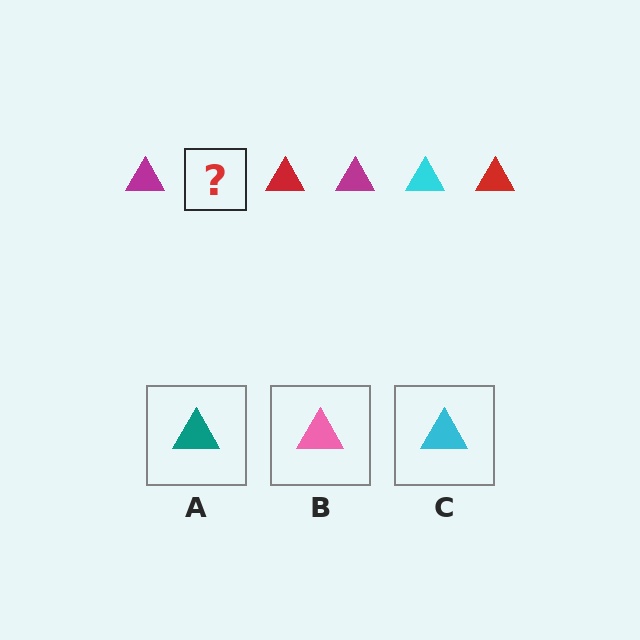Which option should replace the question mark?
Option C.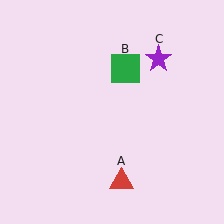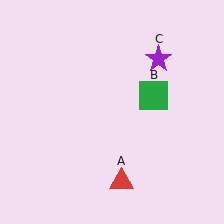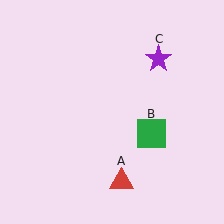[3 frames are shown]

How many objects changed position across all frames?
1 object changed position: green square (object B).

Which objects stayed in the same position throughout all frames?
Red triangle (object A) and purple star (object C) remained stationary.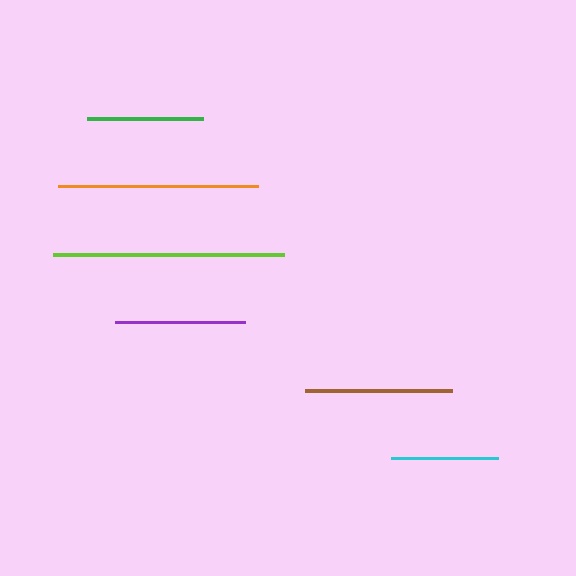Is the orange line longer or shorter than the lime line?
The lime line is longer than the orange line.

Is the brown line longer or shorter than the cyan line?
The brown line is longer than the cyan line.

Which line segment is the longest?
The lime line is the longest at approximately 231 pixels.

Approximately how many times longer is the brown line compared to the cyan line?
The brown line is approximately 1.4 times the length of the cyan line.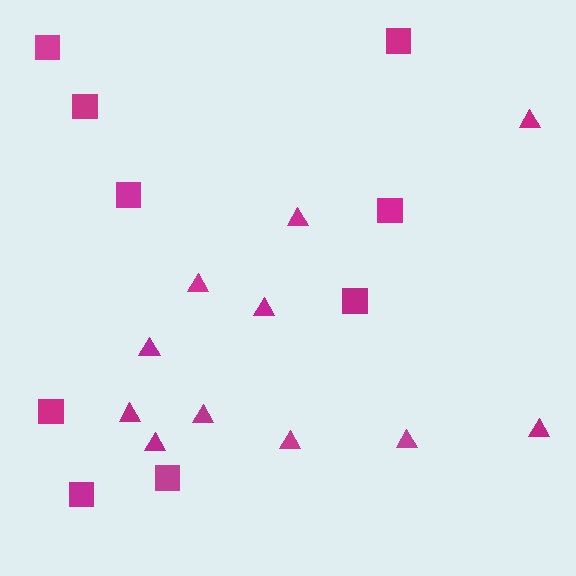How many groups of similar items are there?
There are 2 groups: one group of triangles (11) and one group of squares (9).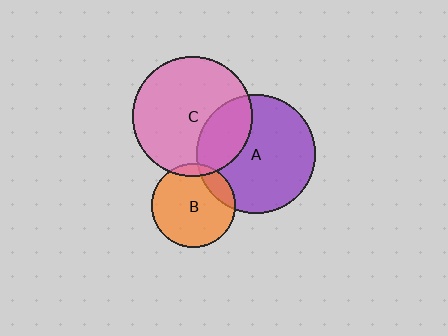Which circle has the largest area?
Circle C (pink).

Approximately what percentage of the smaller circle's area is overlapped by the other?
Approximately 5%.